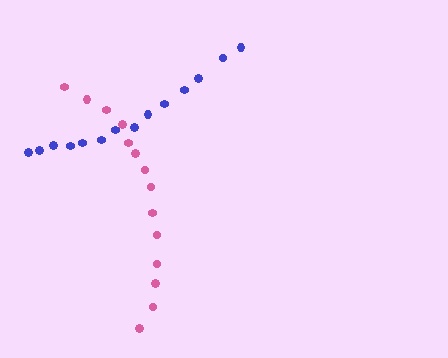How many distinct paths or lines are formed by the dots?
There are 2 distinct paths.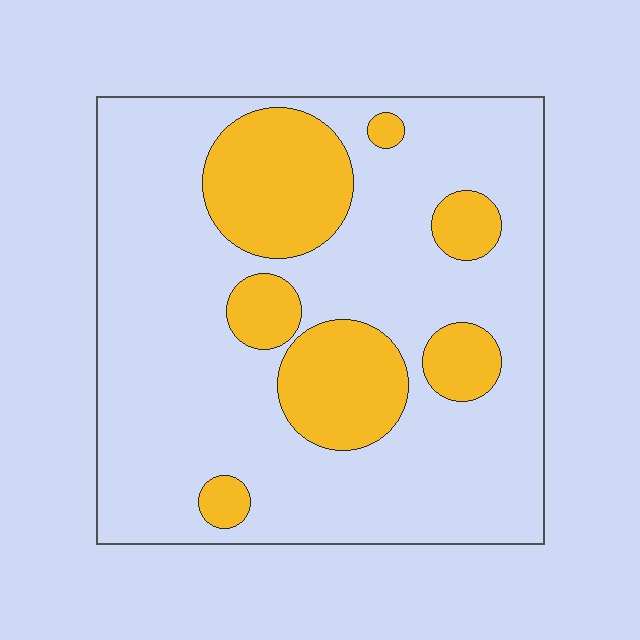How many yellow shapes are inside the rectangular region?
7.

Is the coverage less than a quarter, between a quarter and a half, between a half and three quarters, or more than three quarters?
Less than a quarter.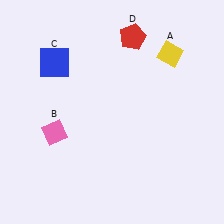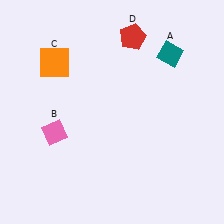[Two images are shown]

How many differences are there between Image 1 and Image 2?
There are 2 differences between the two images.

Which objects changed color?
A changed from yellow to teal. C changed from blue to orange.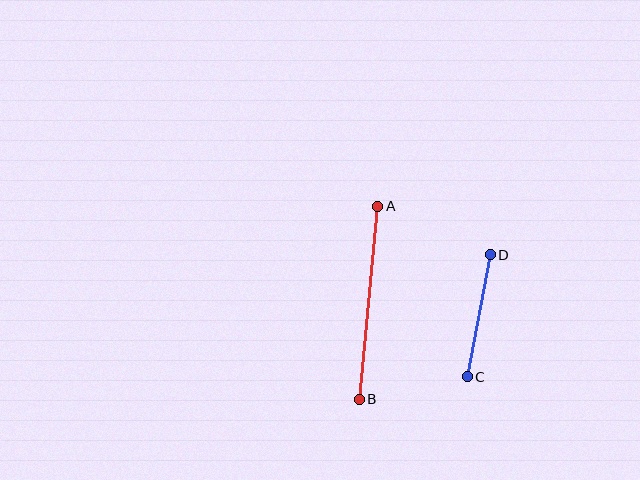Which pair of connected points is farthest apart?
Points A and B are farthest apart.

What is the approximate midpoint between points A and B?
The midpoint is at approximately (369, 303) pixels.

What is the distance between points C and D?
The distance is approximately 124 pixels.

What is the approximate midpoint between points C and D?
The midpoint is at approximately (479, 316) pixels.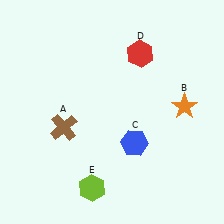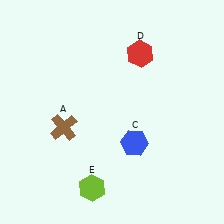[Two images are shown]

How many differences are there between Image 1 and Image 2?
There is 1 difference between the two images.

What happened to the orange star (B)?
The orange star (B) was removed in Image 2. It was in the top-right area of Image 1.